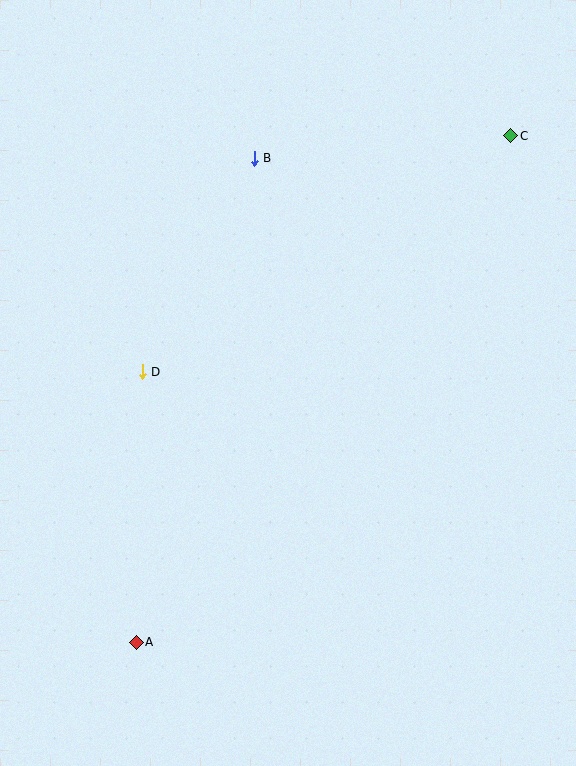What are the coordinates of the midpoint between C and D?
The midpoint between C and D is at (327, 254).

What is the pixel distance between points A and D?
The distance between A and D is 270 pixels.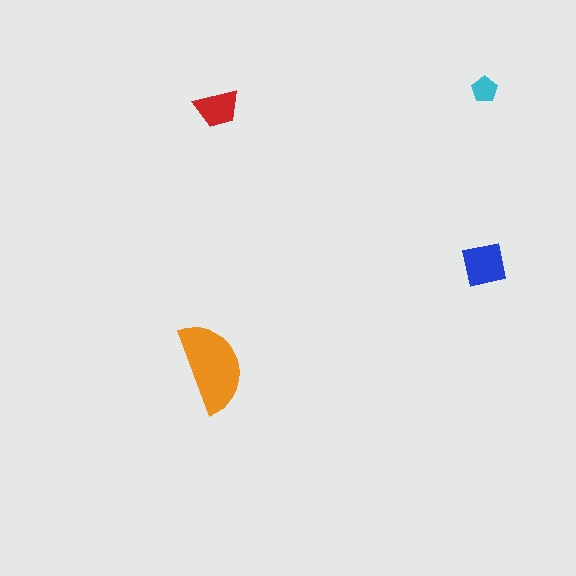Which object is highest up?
The cyan pentagon is topmost.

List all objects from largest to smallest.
The orange semicircle, the blue square, the red trapezoid, the cyan pentagon.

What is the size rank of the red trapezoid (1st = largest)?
3rd.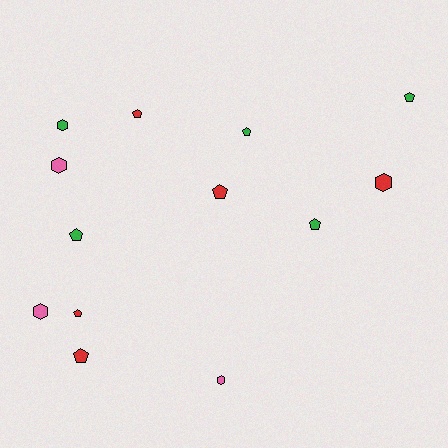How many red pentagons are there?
There are 4 red pentagons.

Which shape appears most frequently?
Pentagon, with 8 objects.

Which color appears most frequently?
Red, with 5 objects.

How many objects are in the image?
There are 13 objects.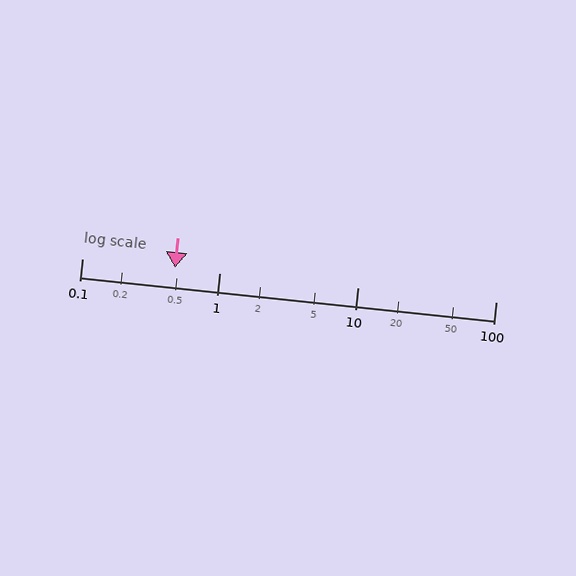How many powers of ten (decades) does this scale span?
The scale spans 3 decades, from 0.1 to 100.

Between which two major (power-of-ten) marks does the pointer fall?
The pointer is between 0.1 and 1.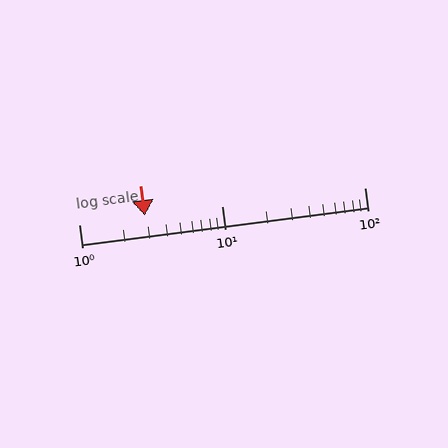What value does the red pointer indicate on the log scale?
The pointer indicates approximately 2.9.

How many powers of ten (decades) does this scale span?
The scale spans 2 decades, from 1 to 100.